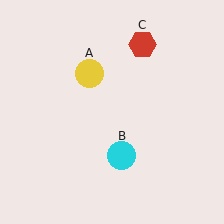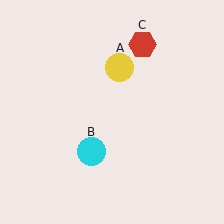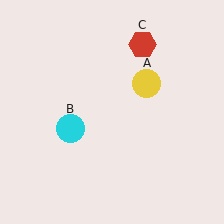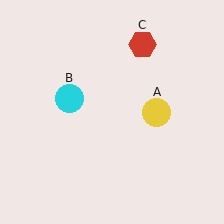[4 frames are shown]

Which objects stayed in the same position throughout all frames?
Red hexagon (object C) remained stationary.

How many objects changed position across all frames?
2 objects changed position: yellow circle (object A), cyan circle (object B).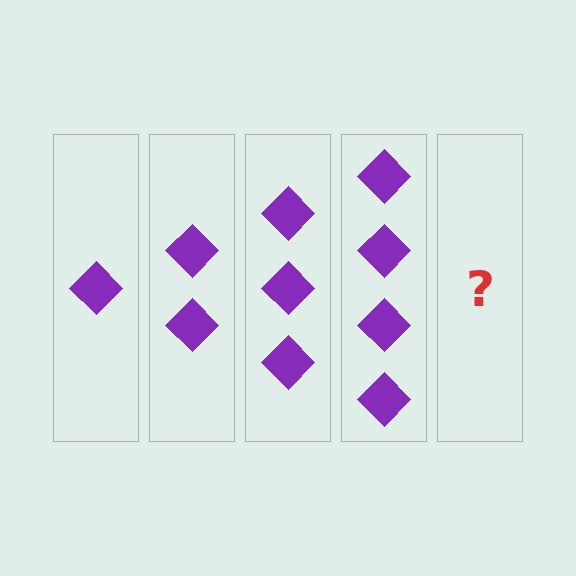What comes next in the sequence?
The next element should be 5 diamonds.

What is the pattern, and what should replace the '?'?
The pattern is that each step adds one more diamond. The '?' should be 5 diamonds.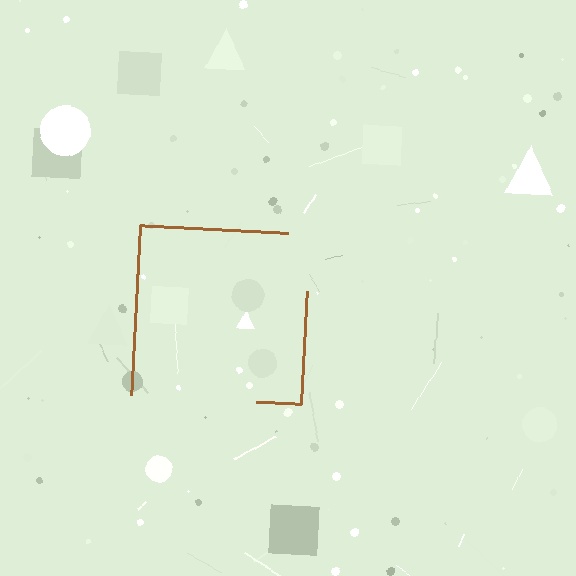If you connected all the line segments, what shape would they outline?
They would outline a square.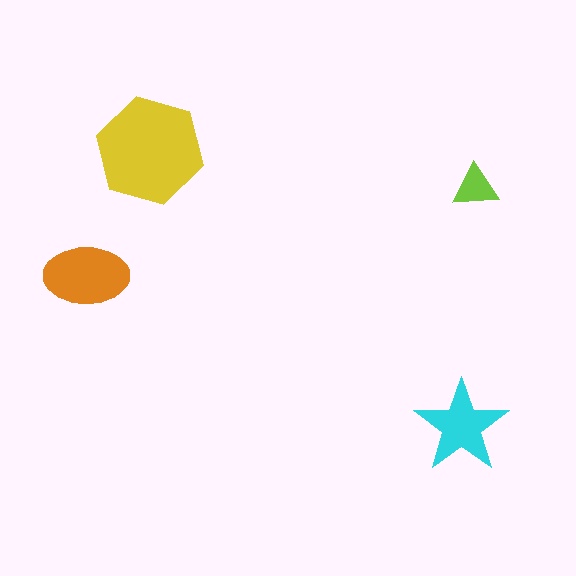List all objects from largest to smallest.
The yellow hexagon, the orange ellipse, the cyan star, the lime triangle.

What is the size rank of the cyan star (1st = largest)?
3rd.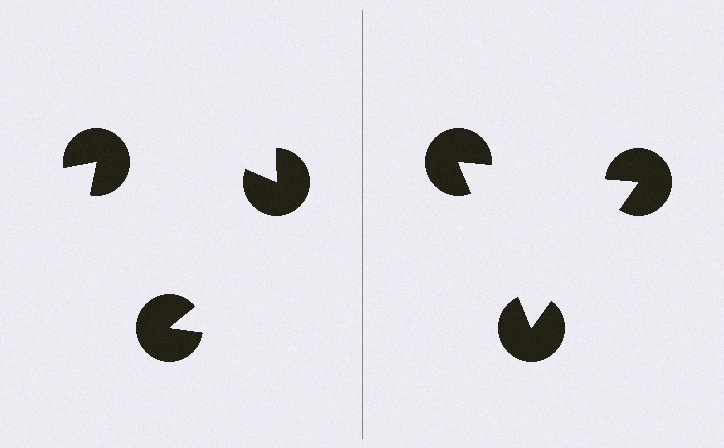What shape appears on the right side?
An illusory triangle.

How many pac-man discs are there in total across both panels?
6 — 3 on each side.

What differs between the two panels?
The pac-man discs are positioned identically on both sides; only the wedge orientations differ. On the right they align to a triangle; on the left they are misaligned.